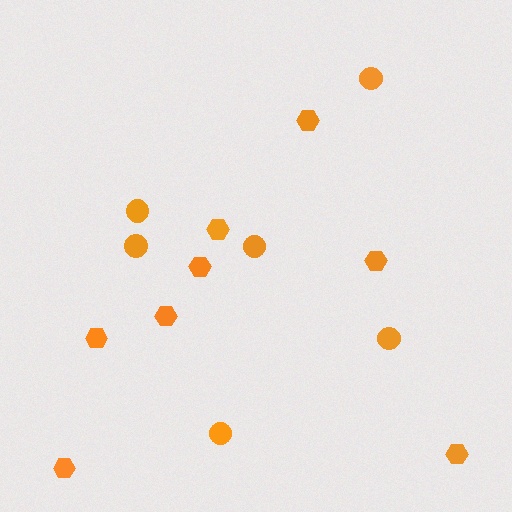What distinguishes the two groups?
There are 2 groups: one group of circles (6) and one group of hexagons (8).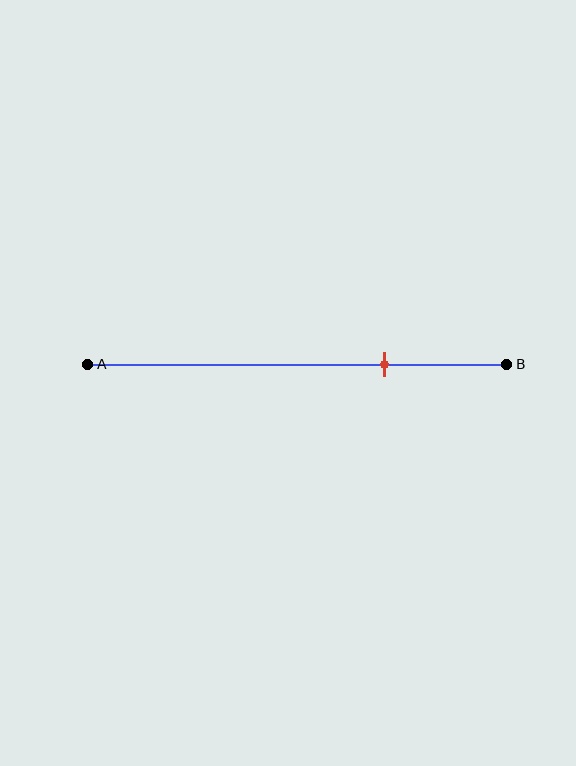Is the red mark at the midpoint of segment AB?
No, the mark is at about 70% from A, not at the 50% midpoint.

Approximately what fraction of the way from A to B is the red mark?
The red mark is approximately 70% of the way from A to B.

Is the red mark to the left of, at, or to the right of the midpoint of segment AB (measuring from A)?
The red mark is to the right of the midpoint of segment AB.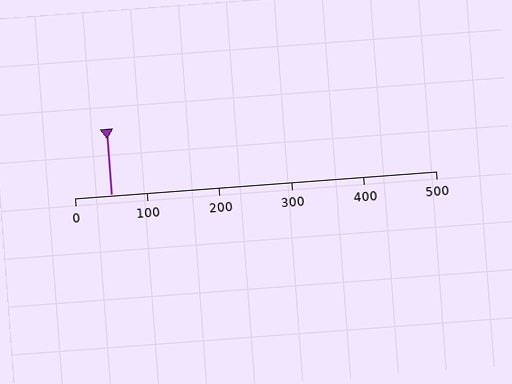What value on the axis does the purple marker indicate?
The marker indicates approximately 50.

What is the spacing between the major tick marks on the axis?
The major ticks are spaced 100 apart.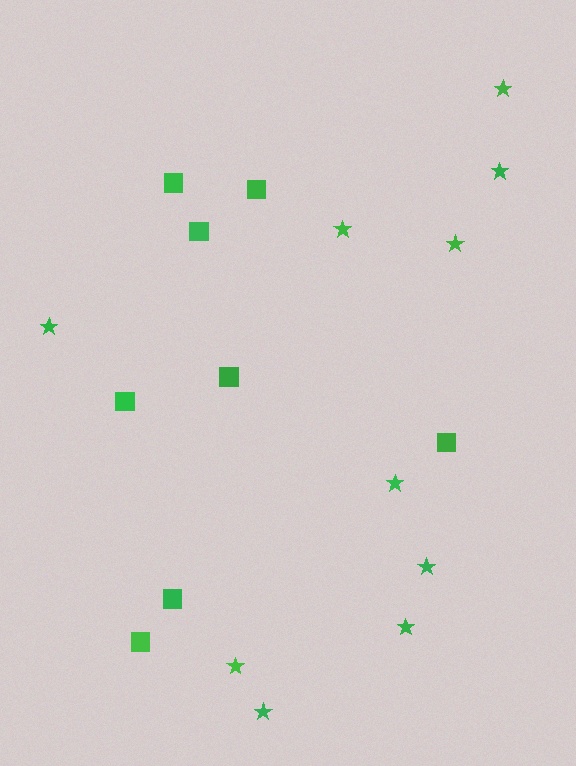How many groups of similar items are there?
There are 2 groups: one group of squares (8) and one group of stars (10).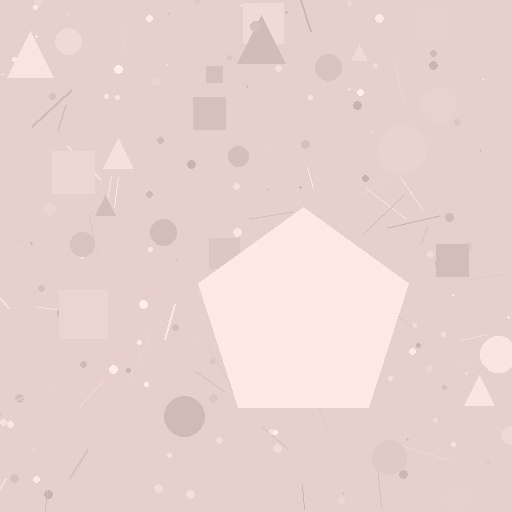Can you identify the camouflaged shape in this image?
The camouflaged shape is a pentagon.